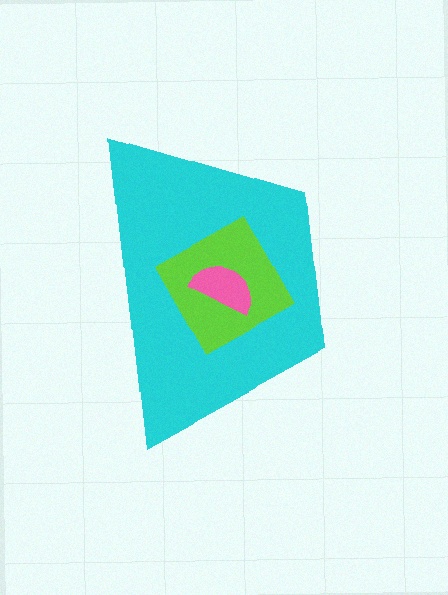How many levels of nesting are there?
3.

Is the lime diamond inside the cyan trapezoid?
Yes.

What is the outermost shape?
The cyan trapezoid.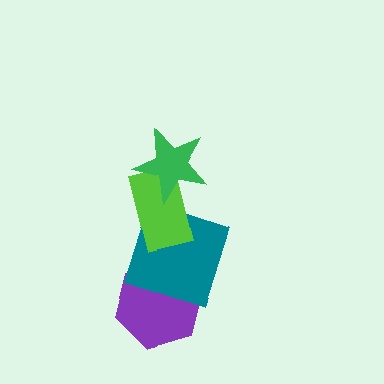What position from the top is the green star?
The green star is 1st from the top.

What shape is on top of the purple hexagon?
The teal square is on top of the purple hexagon.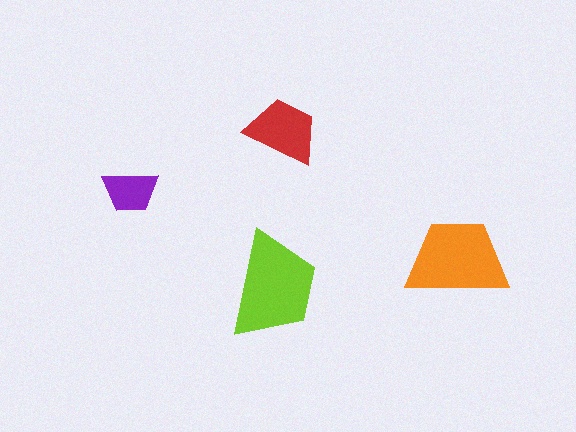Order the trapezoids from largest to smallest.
the lime one, the orange one, the red one, the purple one.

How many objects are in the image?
There are 4 objects in the image.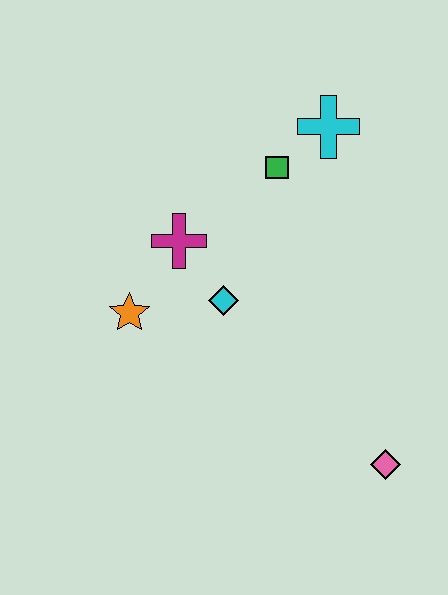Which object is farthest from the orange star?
The pink diamond is farthest from the orange star.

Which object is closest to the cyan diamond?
The magenta cross is closest to the cyan diamond.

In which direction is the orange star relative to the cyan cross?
The orange star is to the left of the cyan cross.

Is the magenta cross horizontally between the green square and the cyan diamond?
No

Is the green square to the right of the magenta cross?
Yes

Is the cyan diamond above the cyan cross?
No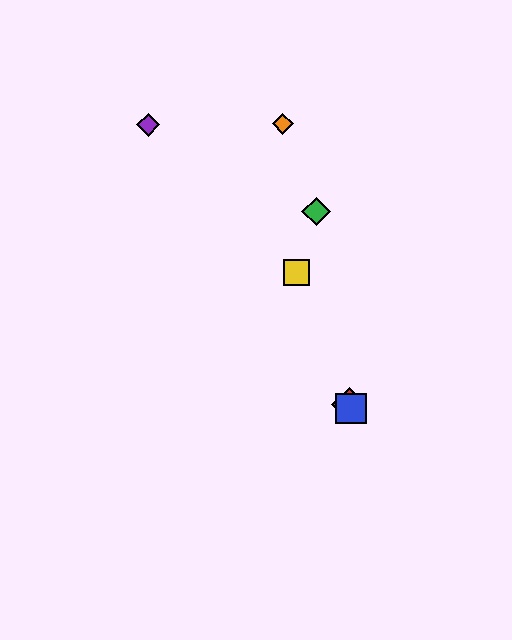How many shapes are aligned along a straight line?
3 shapes (the red diamond, the blue square, the yellow square) are aligned along a straight line.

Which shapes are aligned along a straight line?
The red diamond, the blue square, the yellow square are aligned along a straight line.